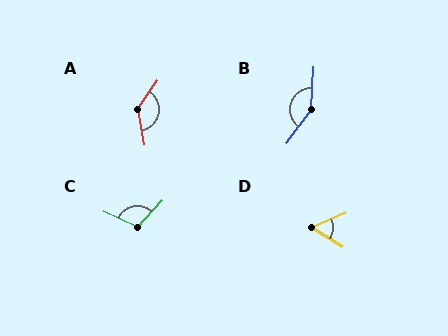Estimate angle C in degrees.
Approximately 108 degrees.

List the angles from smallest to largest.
D (55°), C (108°), A (135°), B (147°).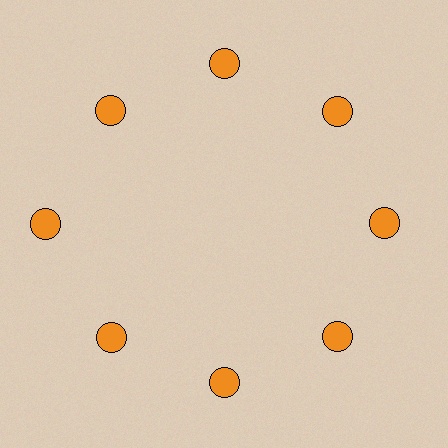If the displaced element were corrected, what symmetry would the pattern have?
It would have 8-fold rotational symmetry — the pattern would map onto itself every 45 degrees.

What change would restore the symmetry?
The symmetry would be restored by moving it inward, back onto the ring so that all 8 circles sit at equal angles and equal distance from the center.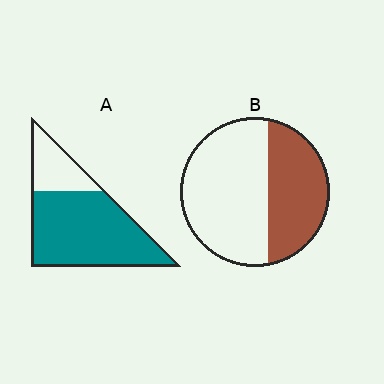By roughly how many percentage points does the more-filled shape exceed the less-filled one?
By roughly 35 percentage points (A over B).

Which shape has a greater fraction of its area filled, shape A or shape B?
Shape A.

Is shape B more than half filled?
No.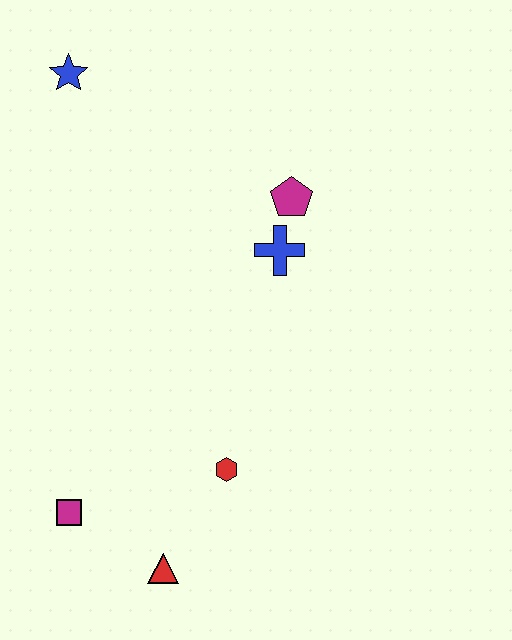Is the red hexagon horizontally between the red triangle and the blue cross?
Yes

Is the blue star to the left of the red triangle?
Yes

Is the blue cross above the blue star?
No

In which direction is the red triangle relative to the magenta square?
The red triangle is to the right of the magenta square.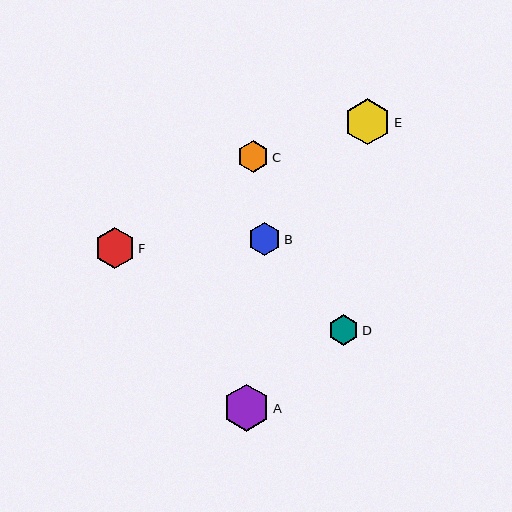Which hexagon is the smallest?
Hexagon D is the smallest with a size of approximately 31 pixels.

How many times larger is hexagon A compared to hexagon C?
Hexagon A is approximately 1.5 times the size of hexagon C.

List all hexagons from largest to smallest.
From largest to smallest: A, E, F, B, C, D.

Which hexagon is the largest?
Hexagon A is the largest with a size of approximately 47 pixels.